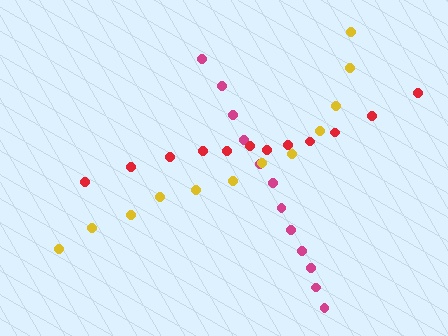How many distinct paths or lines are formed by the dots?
There are 3 distinct paths.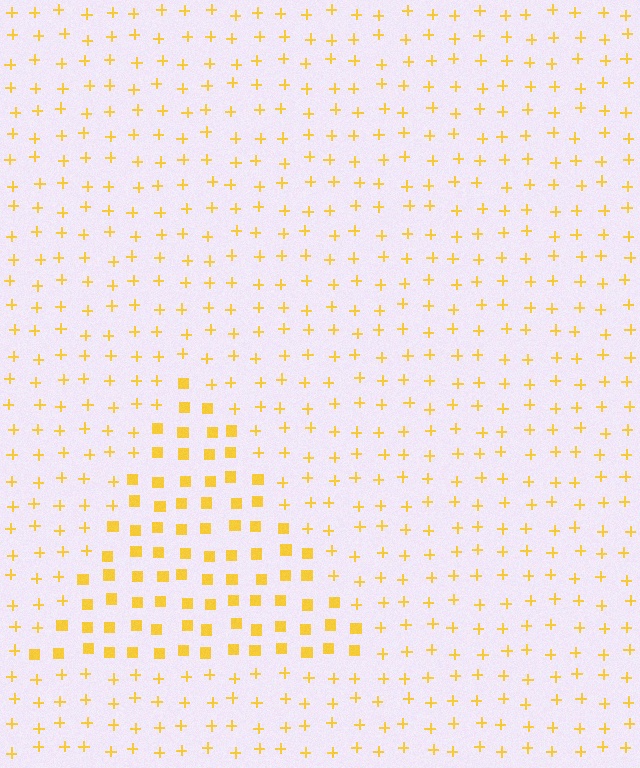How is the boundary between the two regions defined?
The boundary is defined by a change in element shape: squares inside vs. plus signs outside. All elements share the same color and spacing.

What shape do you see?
I see a triangle.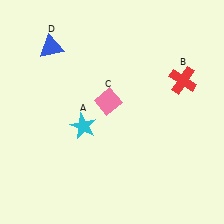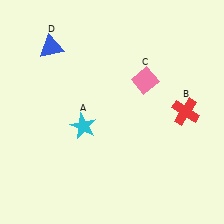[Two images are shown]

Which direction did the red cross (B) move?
The red cross (B) moved down.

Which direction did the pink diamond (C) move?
The pink diamond (C) moved right.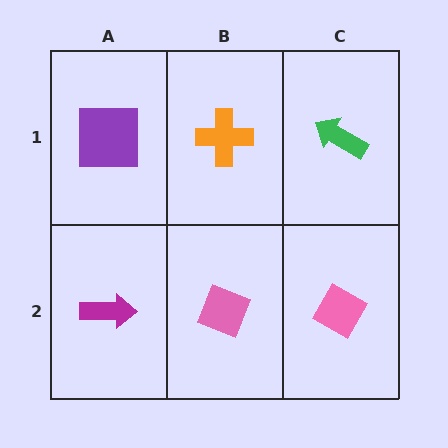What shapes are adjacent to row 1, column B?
A pink diamond (row 2, column B), a purple square (row 1, column A), a green arrow (row 1, column C).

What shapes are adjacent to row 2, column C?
A green arrow (row 1, column C), a pink diamond (row 2, column B).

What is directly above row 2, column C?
A green arrow.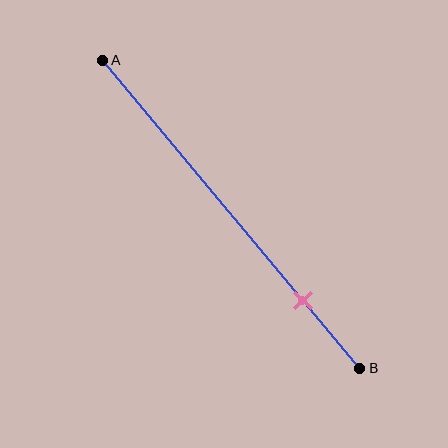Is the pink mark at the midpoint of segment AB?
No, the mark is at about 80% from A, not at the 50% midpoint.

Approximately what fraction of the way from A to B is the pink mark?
The pink mark is approximately 80% of the way from A to B.